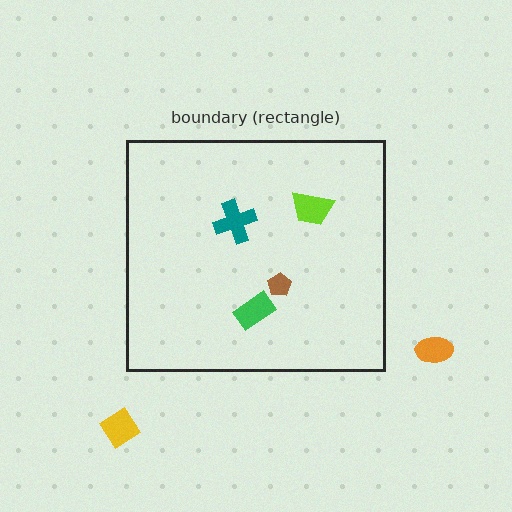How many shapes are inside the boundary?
4 inside, 2 outside.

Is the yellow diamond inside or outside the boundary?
Outside.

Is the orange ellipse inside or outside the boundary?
Outside.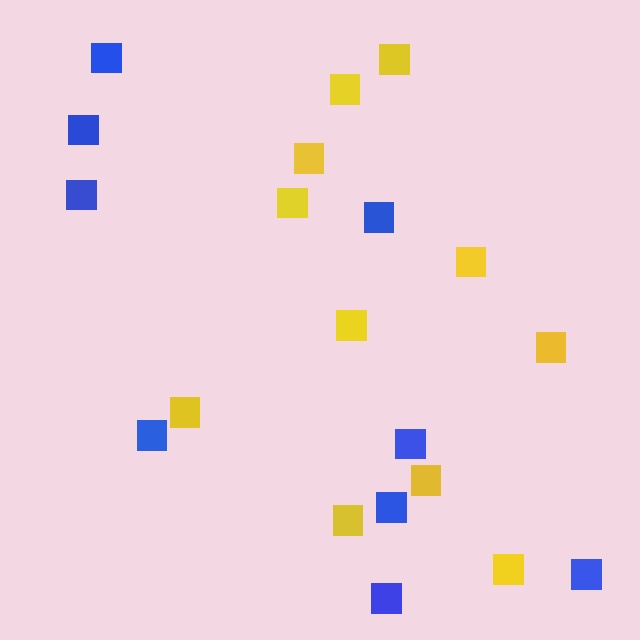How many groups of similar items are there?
There are 2 groups: one group of yellow squares (11) and one group of blue squares (9).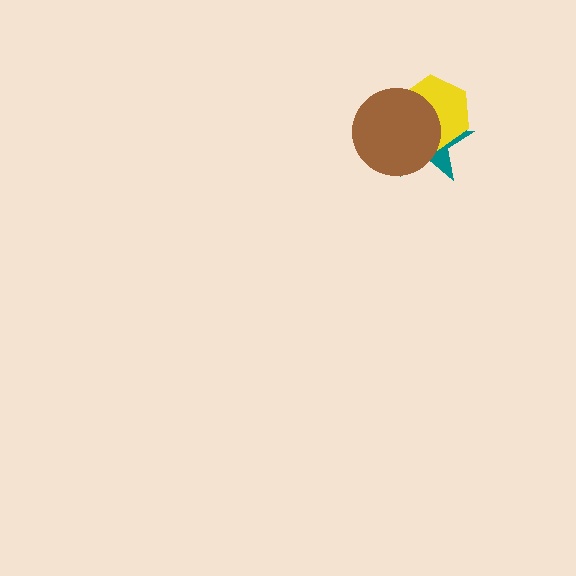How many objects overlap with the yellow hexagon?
2 objects overlap with the yellow hexagon.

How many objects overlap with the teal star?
2 objects overlap with the teal star.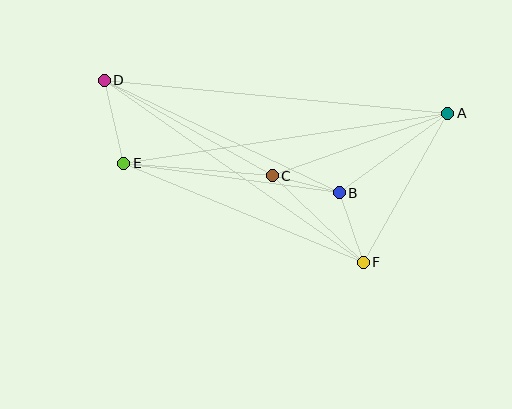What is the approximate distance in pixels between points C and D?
The distance between C and D is approximately 193 pixels.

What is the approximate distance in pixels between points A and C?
The distance between A and C is approximately 186 pixels.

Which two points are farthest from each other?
Points A and D are farthest from each other.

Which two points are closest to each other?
Points B and C are closest to each other.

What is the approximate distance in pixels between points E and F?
The distance between E and F is approximately 259 pixels.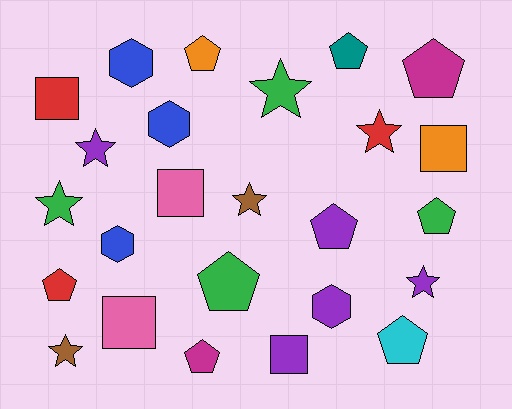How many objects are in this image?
There are 25 objects.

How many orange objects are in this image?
There are 2 orange objects.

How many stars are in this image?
There are 7 stars.